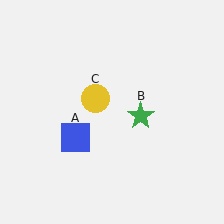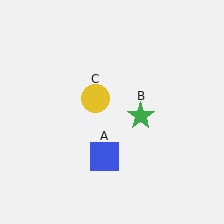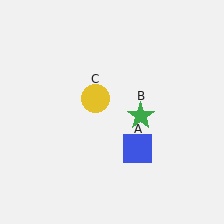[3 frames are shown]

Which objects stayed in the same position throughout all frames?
Green star (object B) and yellow circle (object C) remained stationary.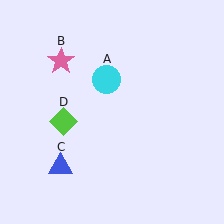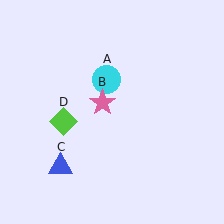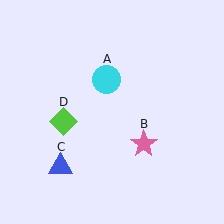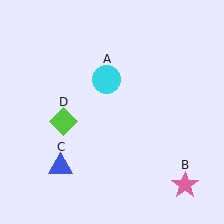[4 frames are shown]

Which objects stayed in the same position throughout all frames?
Cyan circle (object A) and blue triangle (object C) and lime diamond (object D) remained stationary.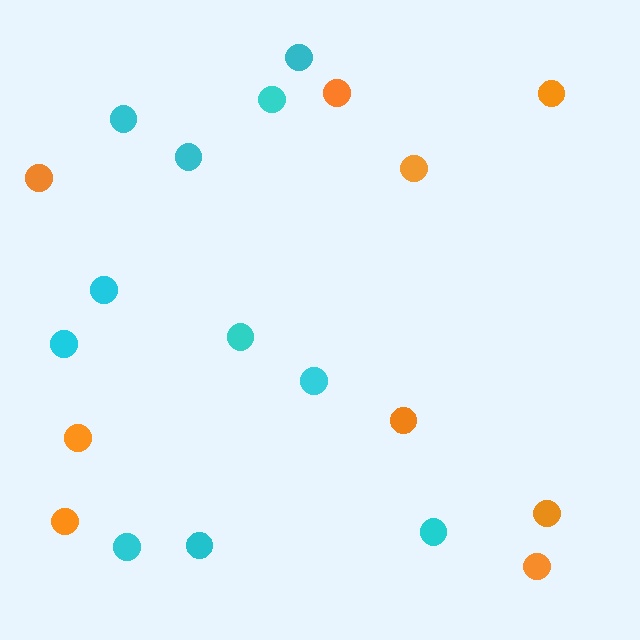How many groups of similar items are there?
There are 2 groups: one group of cyan circles (11) and one group of orange circles (9).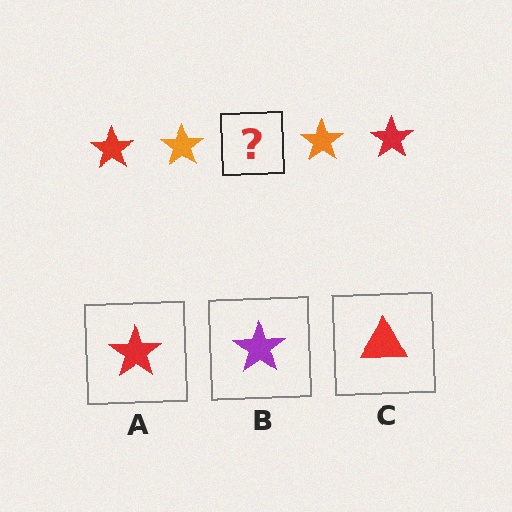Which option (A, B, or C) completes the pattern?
A.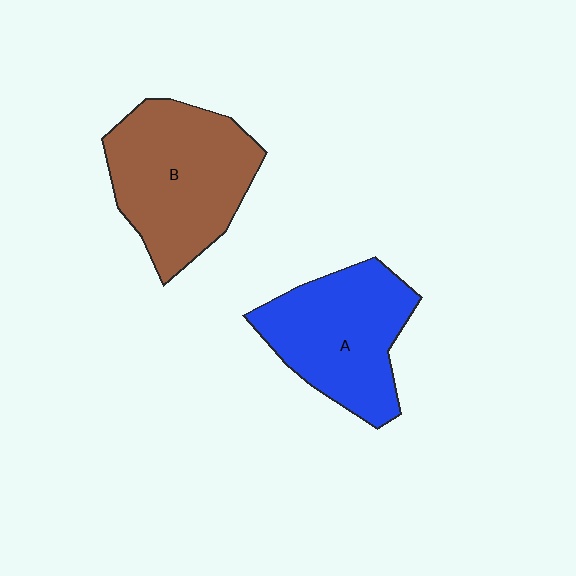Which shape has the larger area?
Shape B (brown).